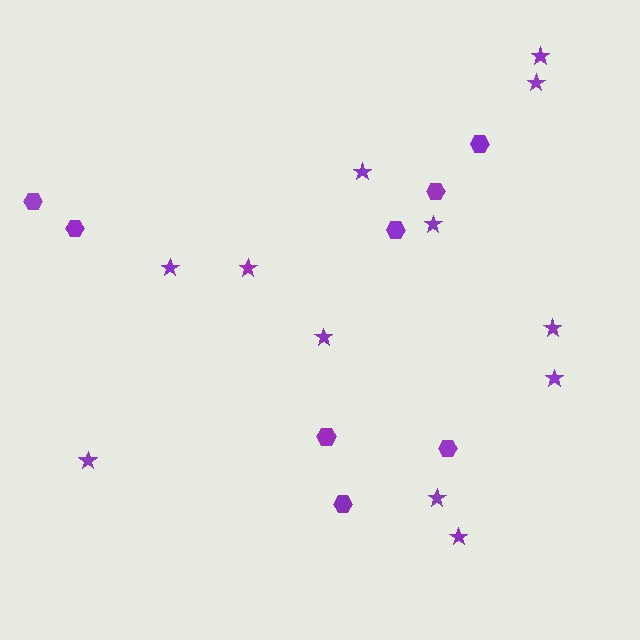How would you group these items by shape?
There are 2 groups: one group of hexagons (8) and one group of stars (12).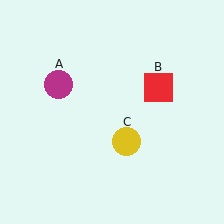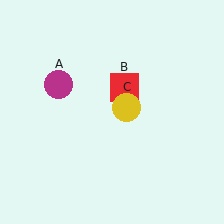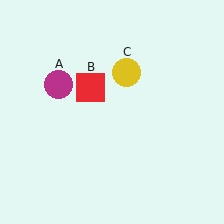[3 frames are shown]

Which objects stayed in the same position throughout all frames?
Magenta circle (object A) remained stationary.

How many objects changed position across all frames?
2 objects changed position: red square (object B), yellow circle (object C).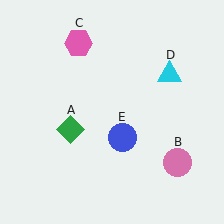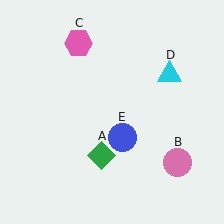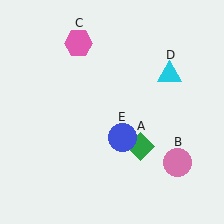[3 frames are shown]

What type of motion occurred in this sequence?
The green diamond (object A) rotated counterclockwise around the center of the scene.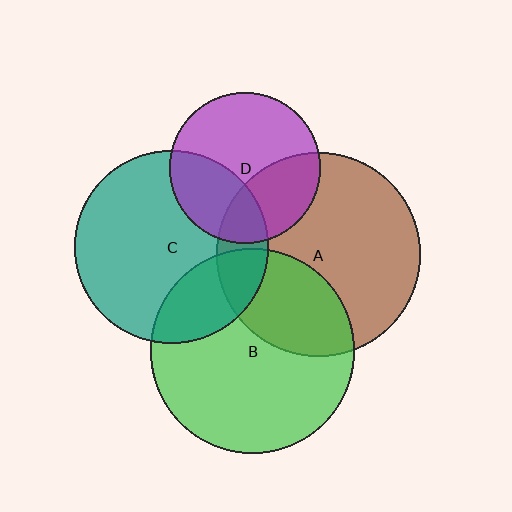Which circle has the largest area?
Circle B (green).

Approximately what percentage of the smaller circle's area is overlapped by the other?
Approximately 25%.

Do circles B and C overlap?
Yes.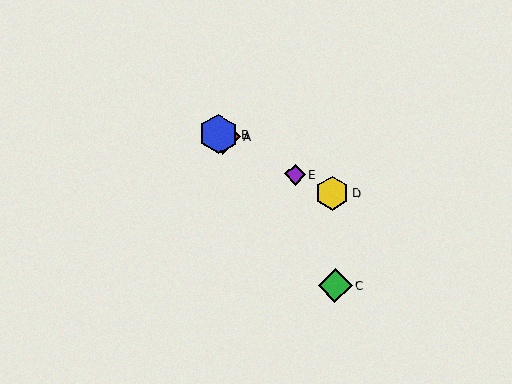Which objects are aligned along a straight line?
Objects A, B, D, E are aligned along a straight line.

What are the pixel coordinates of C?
Object C is at (335, 286).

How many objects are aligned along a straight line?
4 objects (A, B, D, E) are aligned along a straight line.